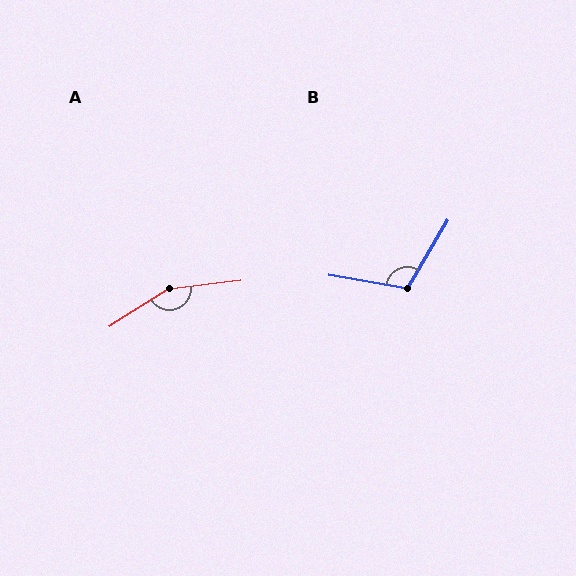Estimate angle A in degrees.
Approximately 155 degrees.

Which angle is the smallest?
B, at approximately 111 degrees.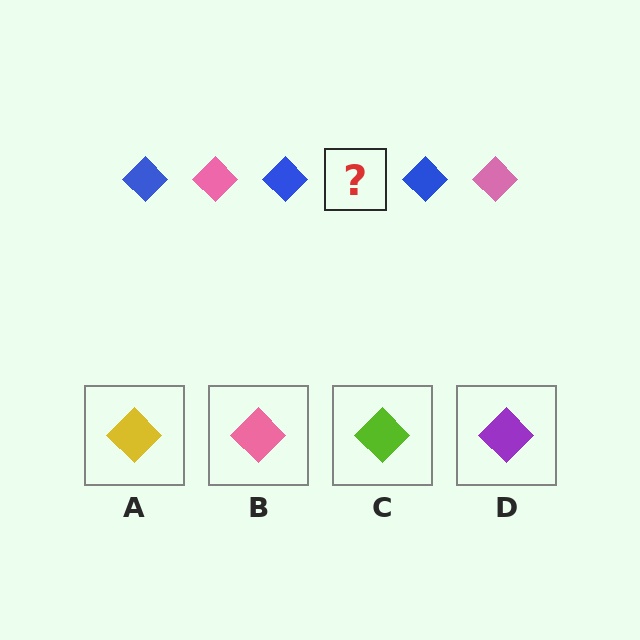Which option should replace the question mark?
Option B.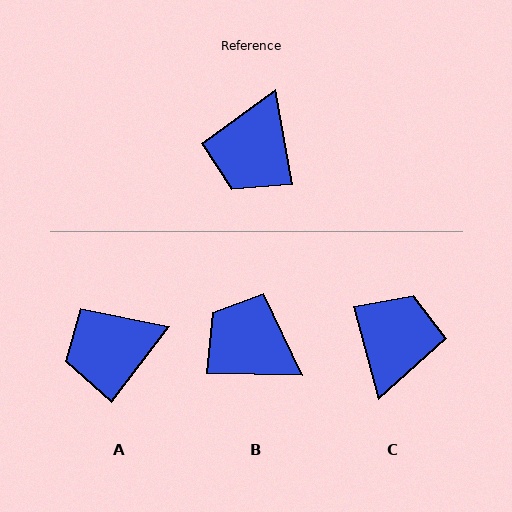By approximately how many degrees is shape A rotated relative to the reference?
Approximately 47 degrees clockwise.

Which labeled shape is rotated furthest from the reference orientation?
C, about 175 degrees away.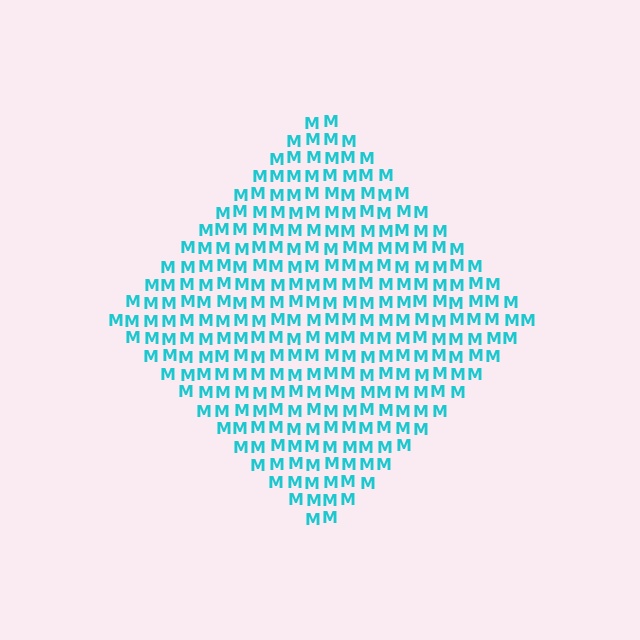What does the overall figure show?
The overall figure shows a diamond.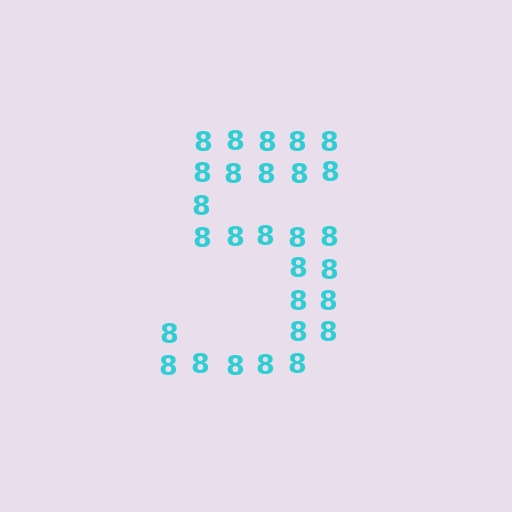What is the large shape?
The large shape is the digit 5.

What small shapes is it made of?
It is made of small digit 8's.